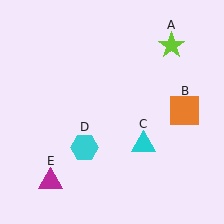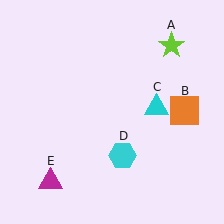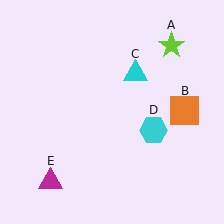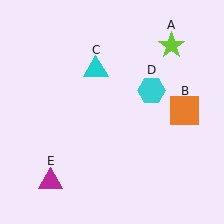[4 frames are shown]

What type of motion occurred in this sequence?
The cyan triangle (object C), cyan hexagon (object D) rotated counterclockwise around the center of the scene.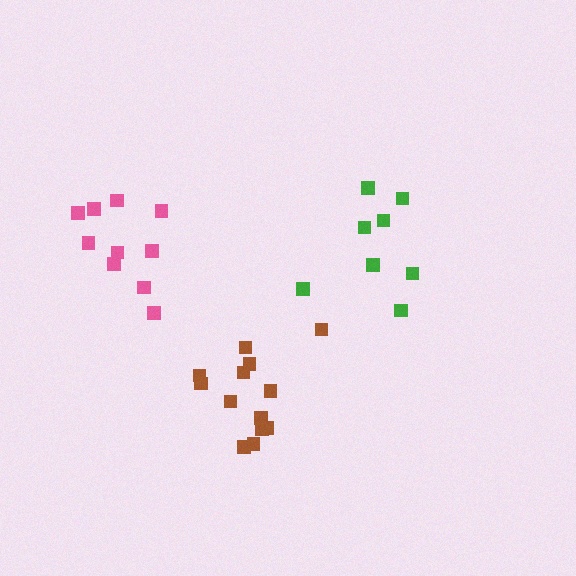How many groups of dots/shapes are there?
There are 3 groups.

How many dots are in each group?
Group 1: 10 dots, Group 2: 13 dots, Group 3: 8 dots (31 total).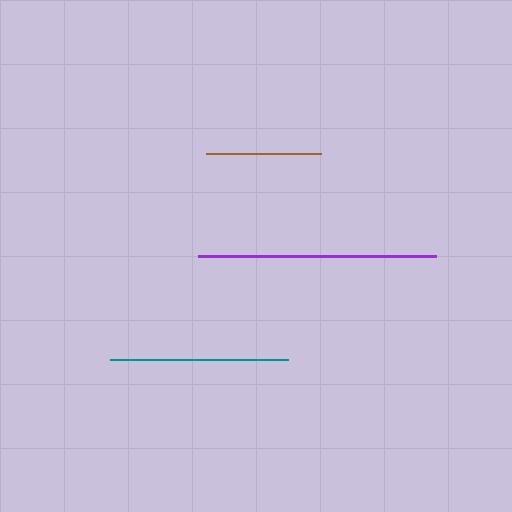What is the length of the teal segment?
The teal segment is approximately 178 pixels long.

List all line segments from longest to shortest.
From longest to shortest: purple, teal, brown.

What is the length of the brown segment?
The brown segment is approximately 115 pixels long.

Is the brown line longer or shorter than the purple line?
The purple line is longer than the brown line.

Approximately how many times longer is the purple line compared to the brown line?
The purple line is approximately 2.1 times the length of the brown line.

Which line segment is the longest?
The purple line is the longest at approximately 238 pixels.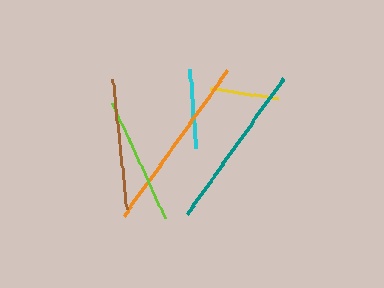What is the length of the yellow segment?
The yellow segment is approximately 69 pixels long.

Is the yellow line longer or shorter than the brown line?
The brown line is longer than the yellow line.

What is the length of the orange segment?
The orange segment is approximately 178 pixels long.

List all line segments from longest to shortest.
From longest to shortest: orange, teal, brown, lime, cyan, yellow.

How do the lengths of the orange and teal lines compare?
The orange and teal lines are approximately the same length.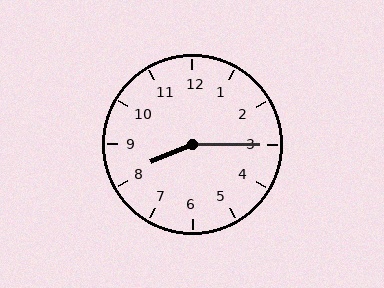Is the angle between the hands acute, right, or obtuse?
It is obtuse.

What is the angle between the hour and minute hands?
Approximately 158 degrees.